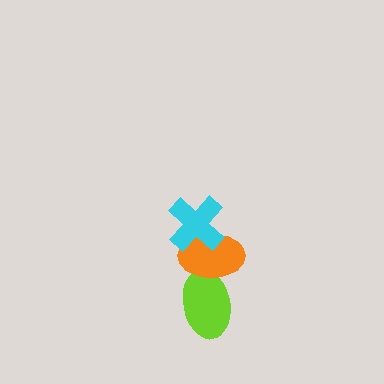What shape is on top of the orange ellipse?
The cyan cross is on top of the orange ellipse.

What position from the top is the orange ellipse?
The orange ellipse is 2nd from the top.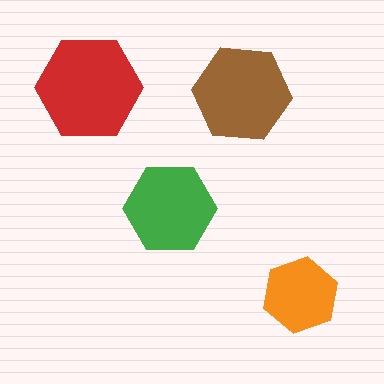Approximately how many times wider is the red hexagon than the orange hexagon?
About 1.5 times wider.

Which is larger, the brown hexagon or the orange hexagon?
The brown one.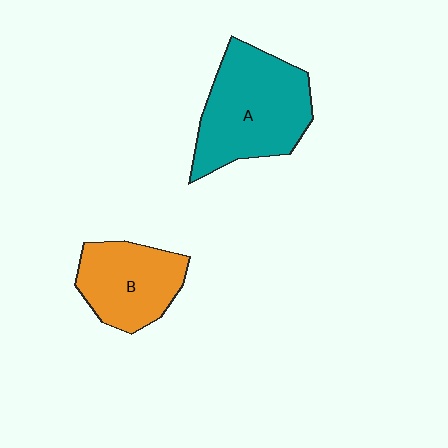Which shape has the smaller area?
Shape B (orange).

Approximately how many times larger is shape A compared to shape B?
Approximately 1.4 times.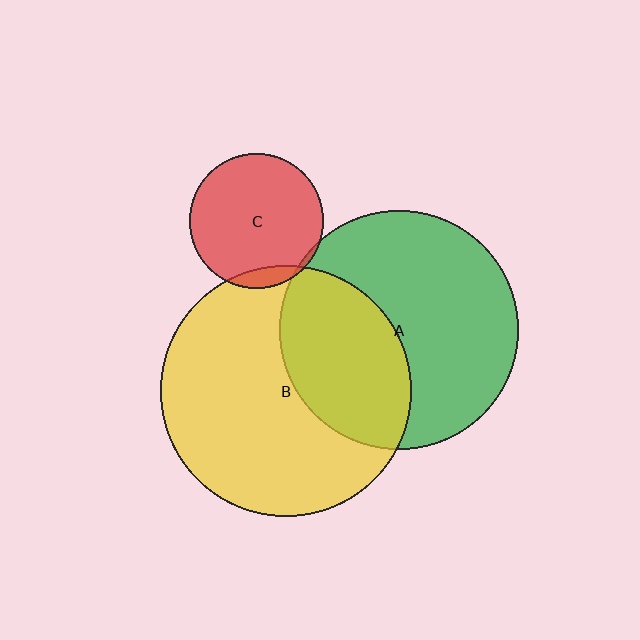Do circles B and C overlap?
Yes.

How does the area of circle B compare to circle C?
Approximately 3.5 times.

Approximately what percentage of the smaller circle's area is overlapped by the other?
Approximately 10%.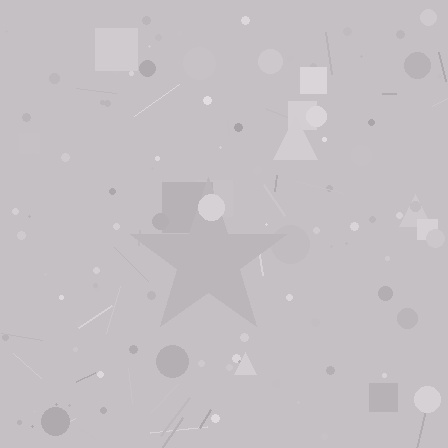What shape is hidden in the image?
A star is hidden in the image.